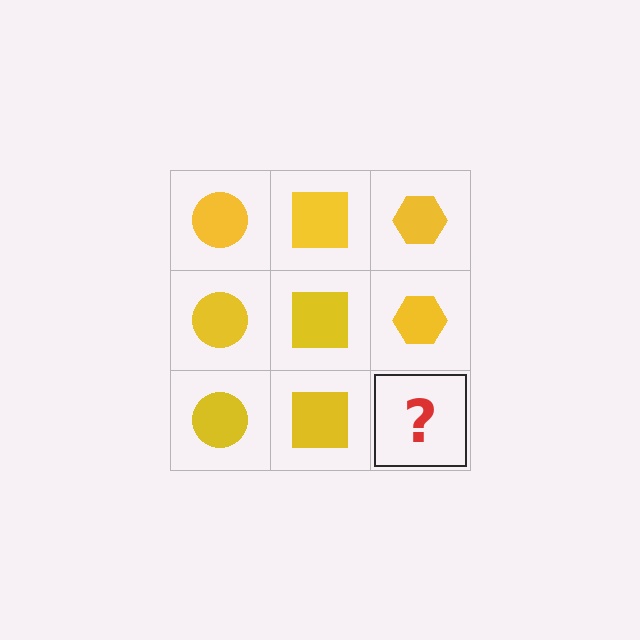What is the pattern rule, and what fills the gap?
The rule is that each column has a consistent shape. The gap should be filled with a yellow hexagon.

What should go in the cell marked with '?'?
The missing cell should contain a yellow hexagon.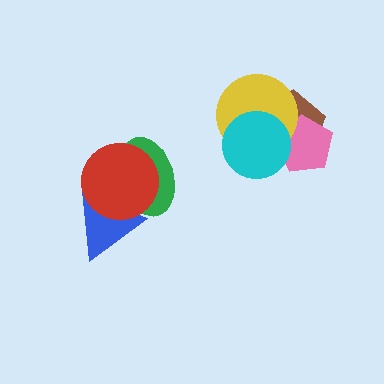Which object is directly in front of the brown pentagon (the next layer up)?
The pink pentagon is directly in front of the brown pentagon.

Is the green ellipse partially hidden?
Yes, it is partially covered by another shape.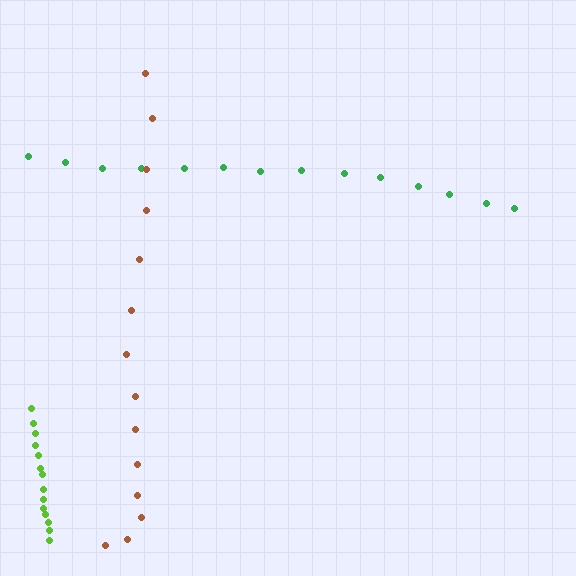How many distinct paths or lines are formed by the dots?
There are 3 distinct paths.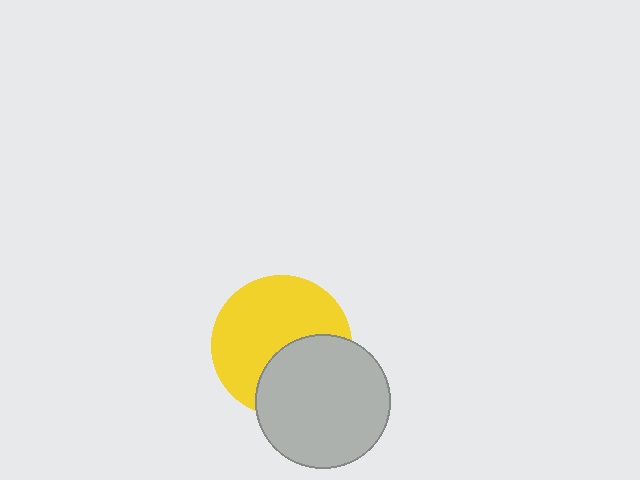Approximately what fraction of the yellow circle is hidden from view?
Roughly 37% of the yellow circle is hidden behind the light gray circle.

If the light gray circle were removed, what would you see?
You would see the complete yellow circle.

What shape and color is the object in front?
The object in front is a light gray circle.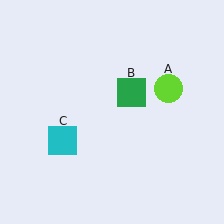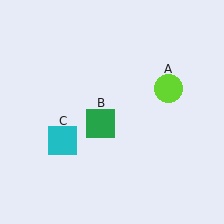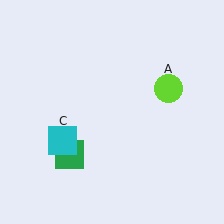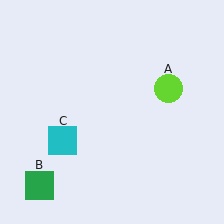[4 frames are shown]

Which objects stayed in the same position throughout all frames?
Lime circle (object A) and cyan square (object C) remained stationary.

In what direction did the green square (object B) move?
The green square (object B) moved down and to the left.